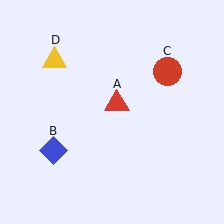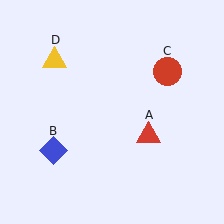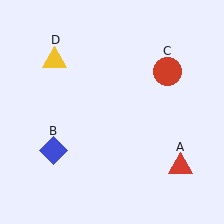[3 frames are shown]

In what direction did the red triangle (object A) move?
The red triangle (object A) moved down and to the right.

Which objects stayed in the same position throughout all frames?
Blue diamond (object B) and red circle (object C) and yellow triangle (object D) remained stationary.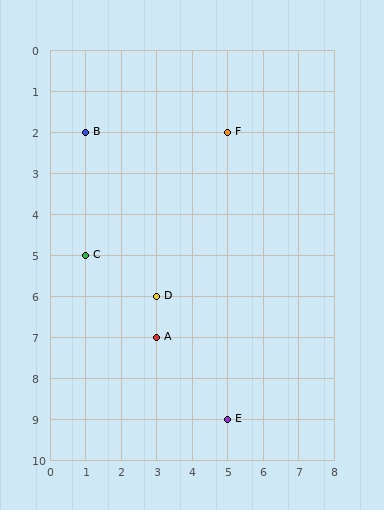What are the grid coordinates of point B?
Point B is at grid coordinates (1, 2).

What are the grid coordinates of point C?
Point C is at grid coordinates (1, 5).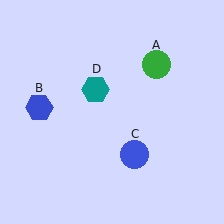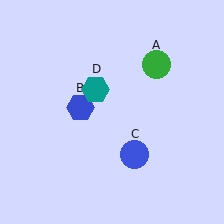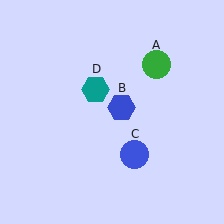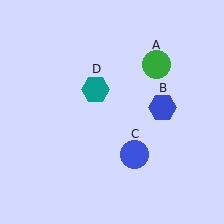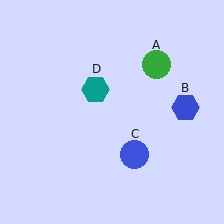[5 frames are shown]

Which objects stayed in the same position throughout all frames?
Green circle (object A) and blue circle (object C) and teal hexagon (object D) remained stationary.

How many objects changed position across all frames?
1 object changed position: blue hexagon (object B).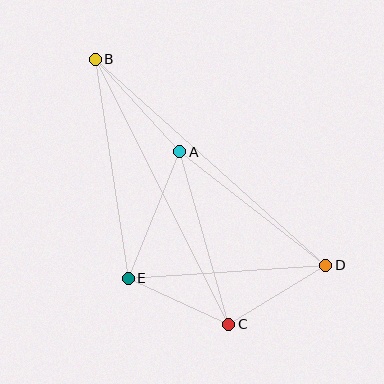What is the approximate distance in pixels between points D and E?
The distance between D and E is approximately 198 pixels.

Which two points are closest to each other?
Points C and E are closest to each other.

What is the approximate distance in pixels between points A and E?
The distance between A and E is approximately 137 pixels.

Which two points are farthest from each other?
Points B and D are farthest from each other.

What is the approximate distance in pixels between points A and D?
The distance between A and D is approximately 185 pixels.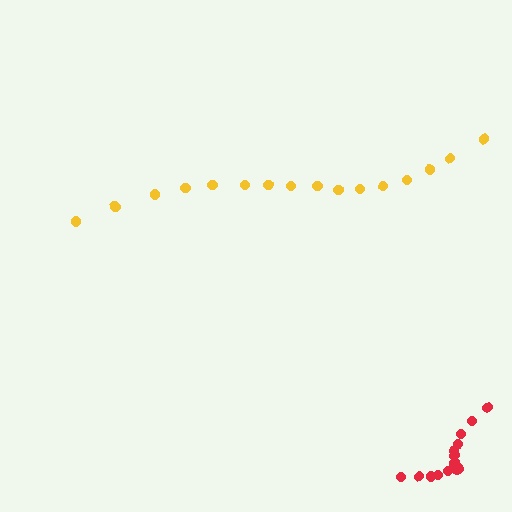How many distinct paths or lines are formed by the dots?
There are 2 distinct paths.